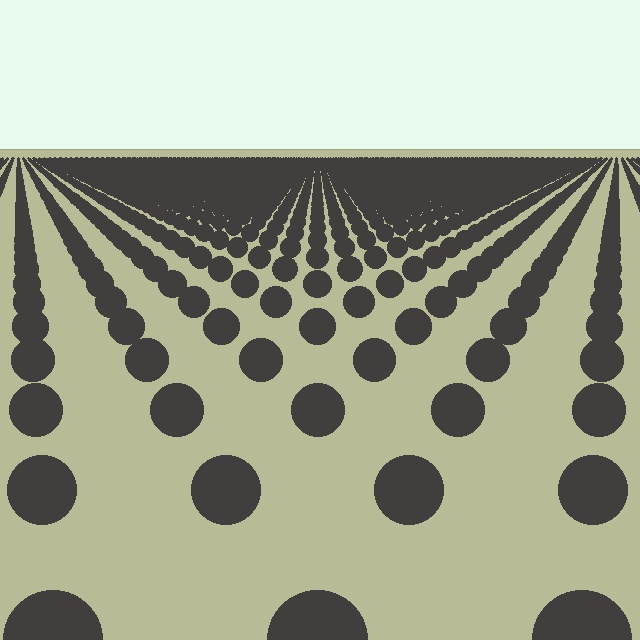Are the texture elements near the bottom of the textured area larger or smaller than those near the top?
Larger. Near the bottom, elements are closer to the viewer and appear at a bigger on-screen size.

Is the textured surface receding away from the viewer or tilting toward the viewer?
The surface is receding away from the viewer. Texture elements get smaller and denser toward the top.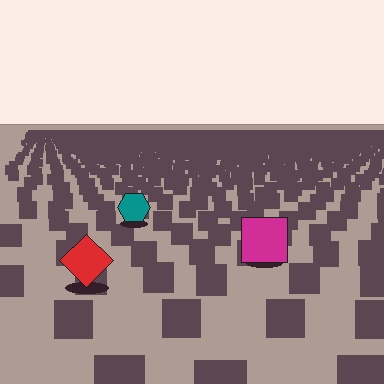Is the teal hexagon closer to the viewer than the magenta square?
No. The magenta square is closer — you can tell from the texture gradient: the ground texture is coarser near it.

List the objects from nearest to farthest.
From nearest to farthest: the red diamond, the magenta square, the teal hexagon.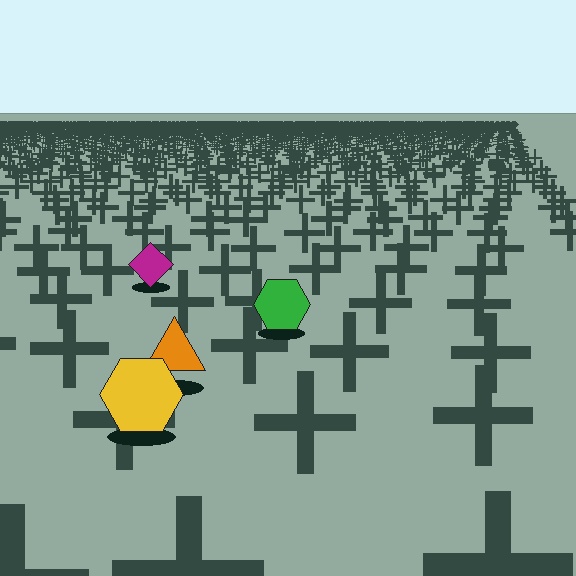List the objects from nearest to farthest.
From nearest to farthest: the yellow hexagon, the orange triangle, the green hexagon, the magenta diamond.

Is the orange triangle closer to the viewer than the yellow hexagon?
No. The yellow hexagon is closer — you can tell from the texture gradient: the ground texture is coarser near it.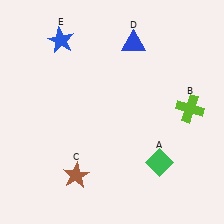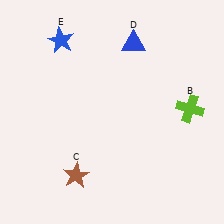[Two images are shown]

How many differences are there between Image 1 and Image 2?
There is 1 difference between the two images.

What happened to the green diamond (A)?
The green diamond (A) was removed in Image 2. It was in the bottom-right area of Image 1.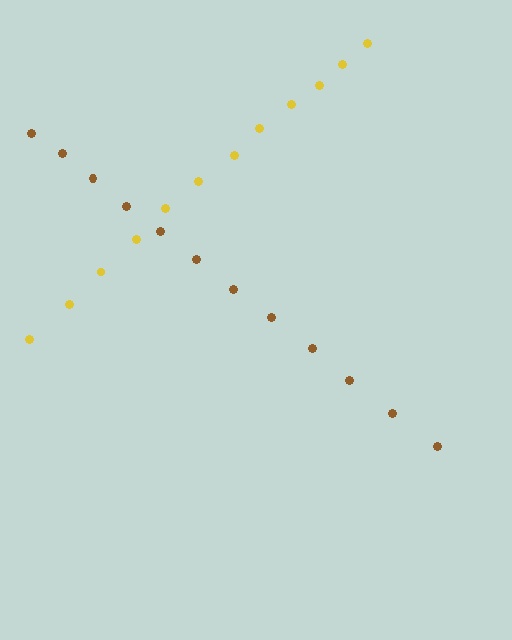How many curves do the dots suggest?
There are 2 distinct paths.